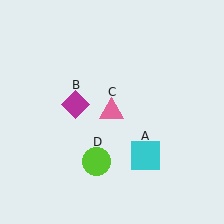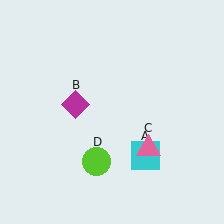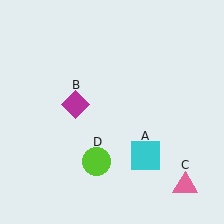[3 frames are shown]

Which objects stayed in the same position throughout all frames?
Cyan square (object A) and magenta diamond (object B) and lime circle (object D) remained stationary.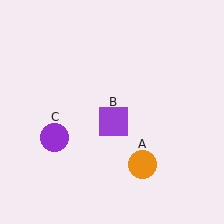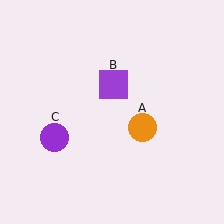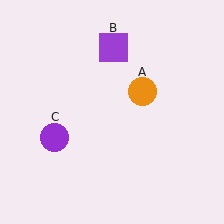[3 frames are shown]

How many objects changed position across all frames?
2 objects changed position: orange circle (object A), purple square (object B).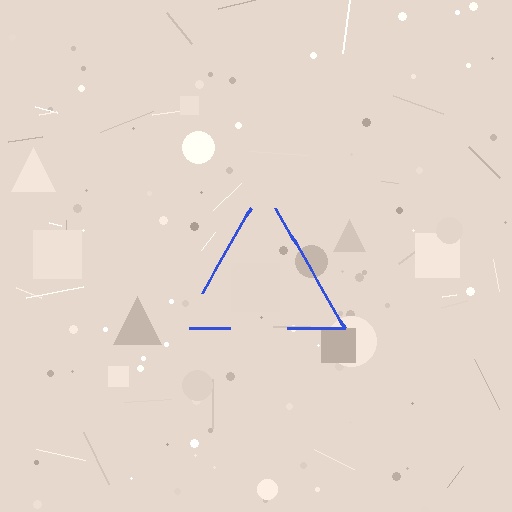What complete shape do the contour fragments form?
The contour fragments form a triangle.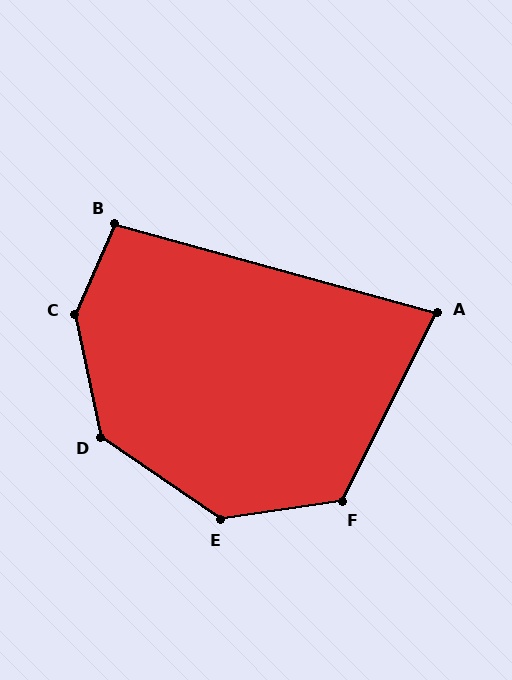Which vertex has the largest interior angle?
C, at approximately 144 degrees.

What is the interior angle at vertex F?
Approximately 125 degrees (obtuse).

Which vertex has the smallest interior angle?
A, at approximately 79 degrees.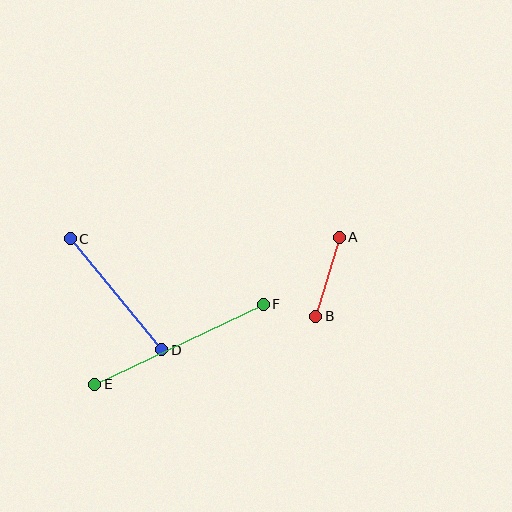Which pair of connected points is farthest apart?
Points E and F are farthest apart.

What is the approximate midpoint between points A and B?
The midpoint is at approximately (328, 277) pixels.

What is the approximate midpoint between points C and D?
The midpoint is at approximately (116, 294) pixels.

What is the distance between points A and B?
The distance is approximately 82 pixels.